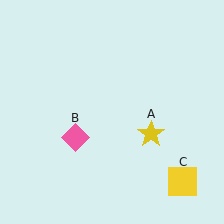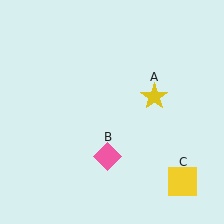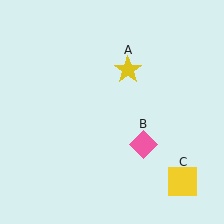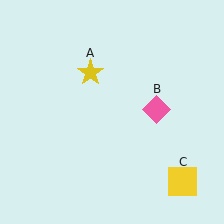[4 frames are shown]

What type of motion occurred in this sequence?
The yellow star (object A), pink diamond (object B) rotated counterclockwise around the center of the scene.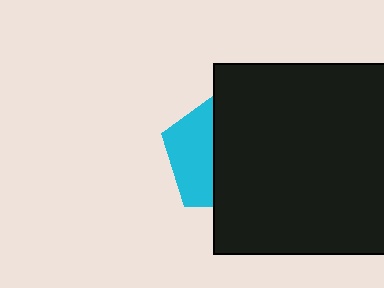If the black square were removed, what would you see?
You would see the complete cyan pentagon.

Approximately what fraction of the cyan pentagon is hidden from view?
Roughly 61% of the cyan pentagon is hidden behind the black square.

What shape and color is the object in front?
The object in front is a black square.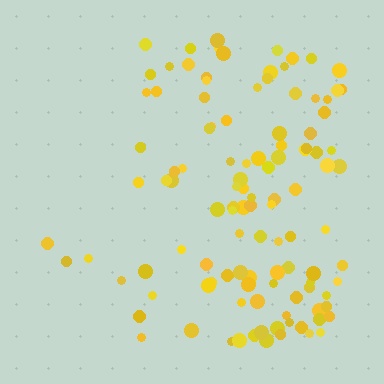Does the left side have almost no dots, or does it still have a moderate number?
Still a moderate number, just noticeably fewer than the right.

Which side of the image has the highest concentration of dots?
The right.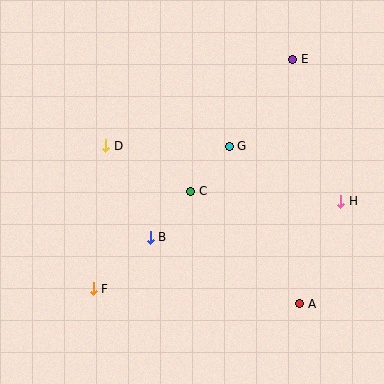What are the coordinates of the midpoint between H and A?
The midpoint between H and A is at (320, 252).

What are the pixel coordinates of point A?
Point A is at (300, 304).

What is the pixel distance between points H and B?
The distance between H and B is 194 pixels.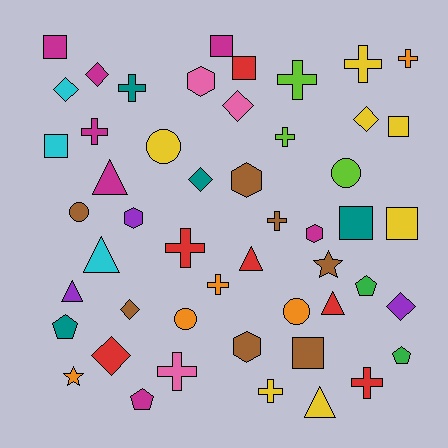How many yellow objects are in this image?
There are 7 yellow objects.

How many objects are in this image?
There are 50 objects.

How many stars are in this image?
There are 2 stars.